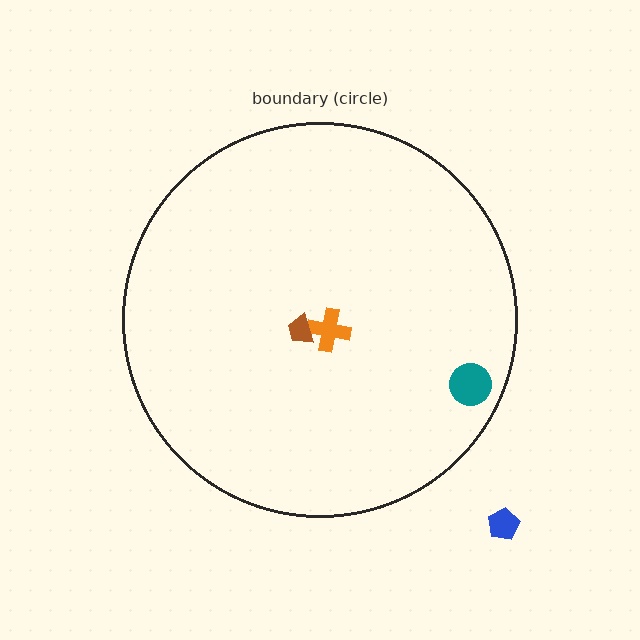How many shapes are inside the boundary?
3 inside, 1 outside.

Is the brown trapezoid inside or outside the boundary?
Inside.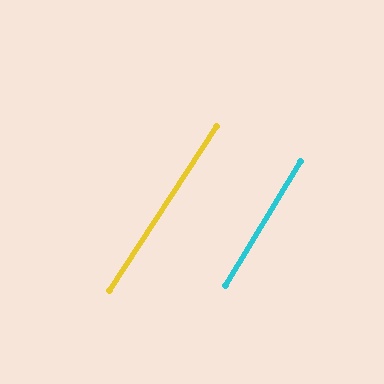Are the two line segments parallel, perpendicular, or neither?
Parallel — their directions differ by only 1.8°.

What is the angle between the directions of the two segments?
Approximately 2 degrees.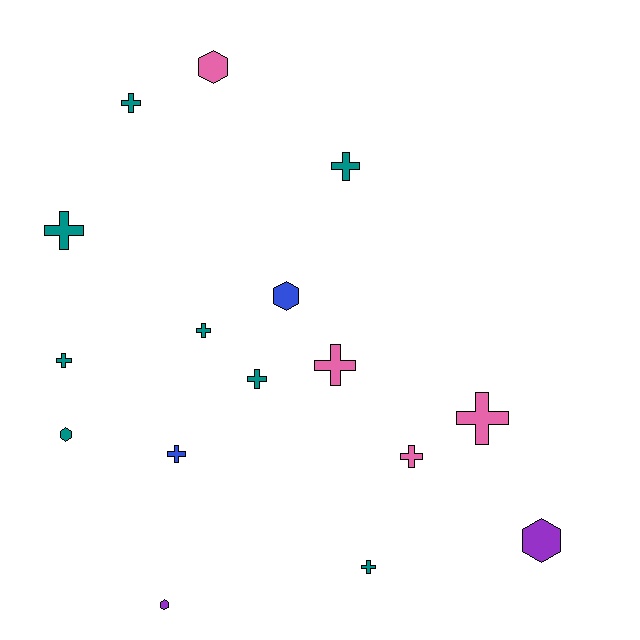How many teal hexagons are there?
There is 1 teal hexagon.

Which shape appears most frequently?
Cross, with 11 objects.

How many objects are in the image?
There are 16 objects.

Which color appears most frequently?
Teal, with 8 objects.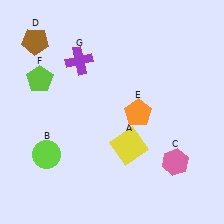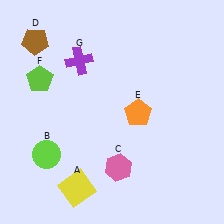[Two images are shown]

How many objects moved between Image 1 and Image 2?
2 objects moved between the two images.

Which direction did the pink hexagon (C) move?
The pink hexagon (C) moved left.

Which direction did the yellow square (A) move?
The yellow square (A) moved left.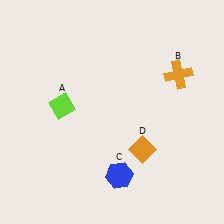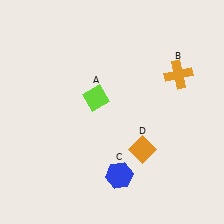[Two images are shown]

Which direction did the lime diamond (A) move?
The lime diamond (A) moved right.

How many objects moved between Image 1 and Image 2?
1 object moved between the two images.